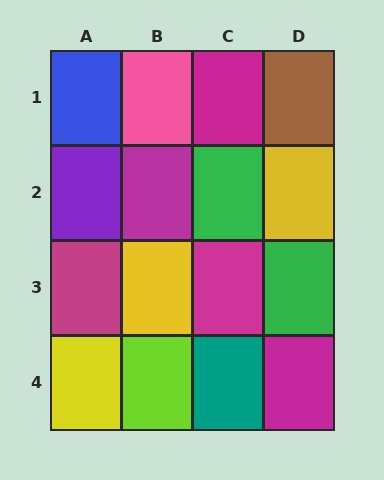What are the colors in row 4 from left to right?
Yellow, lime, teal, magenta.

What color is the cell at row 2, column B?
Magenta.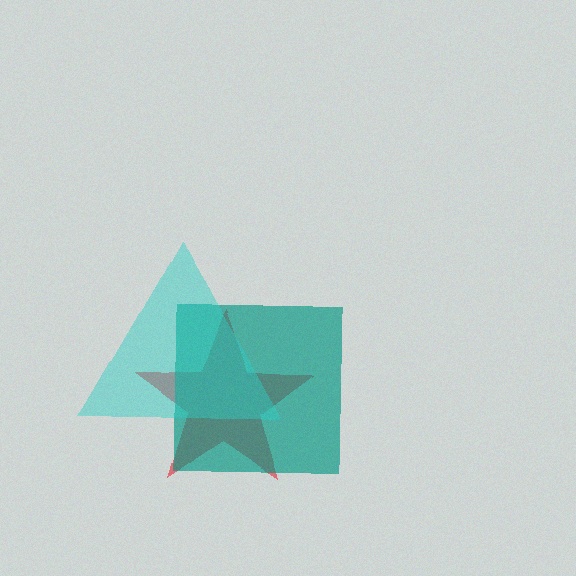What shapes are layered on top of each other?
The layered shapes are: a red star, a teal square, a cyan triangle.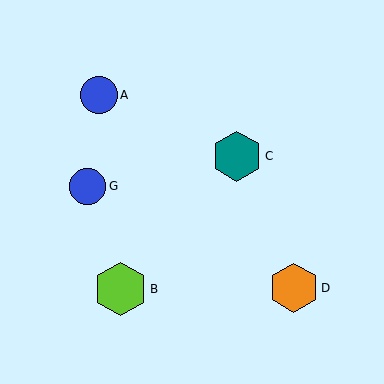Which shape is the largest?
The lime hexagon (labeled B) is the largest.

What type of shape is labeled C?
Shape C is a teal hexagon.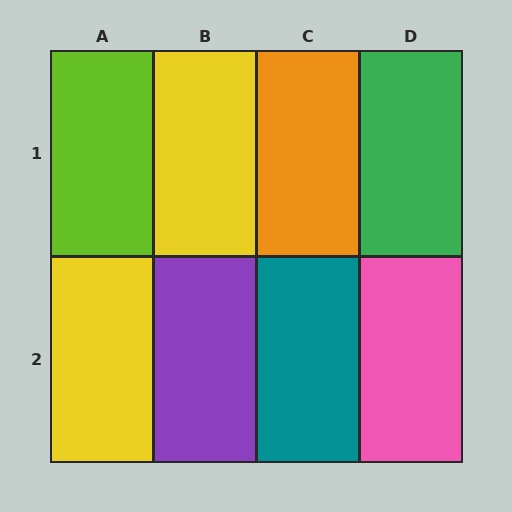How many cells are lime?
1 cell is lime.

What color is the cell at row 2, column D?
Pink.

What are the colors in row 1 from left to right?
Lime, yellow, orange, green.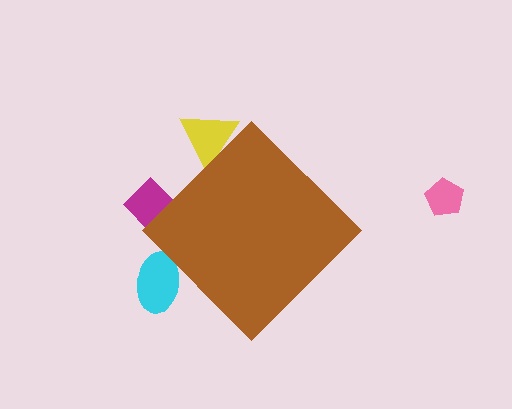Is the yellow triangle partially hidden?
Yes, the yellow triangle is partially hidden behind the brown diamond.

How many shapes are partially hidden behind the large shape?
3 shapes are partially hidden.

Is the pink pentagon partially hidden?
No, the pink pentagon is fully visible.